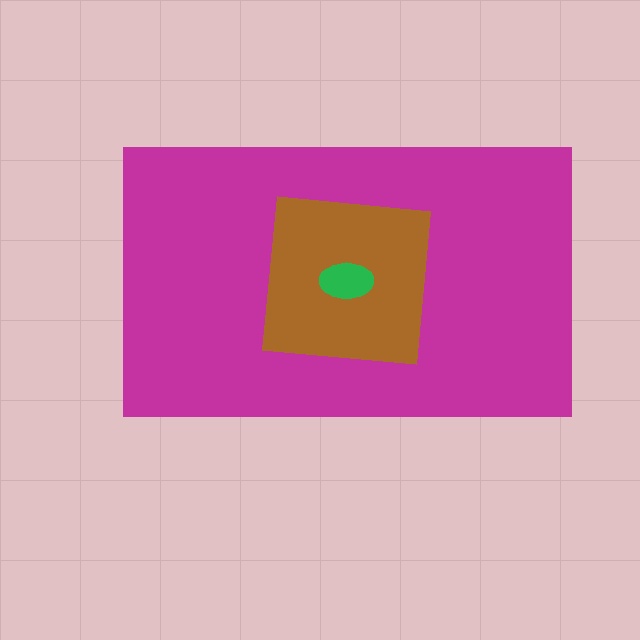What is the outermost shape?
The magenta rectangle.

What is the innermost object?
The green ellipse.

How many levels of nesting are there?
3.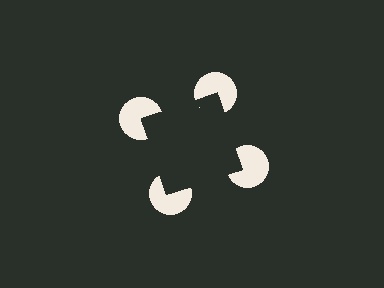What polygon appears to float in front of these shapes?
An illusory square — its edges are inferred from the aligned wedge cuts in the pac-man discs, not physically drawn.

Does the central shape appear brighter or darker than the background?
It typically appears slightly darker than the background, even though no actual brightness change is drawn.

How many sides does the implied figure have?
4 sides.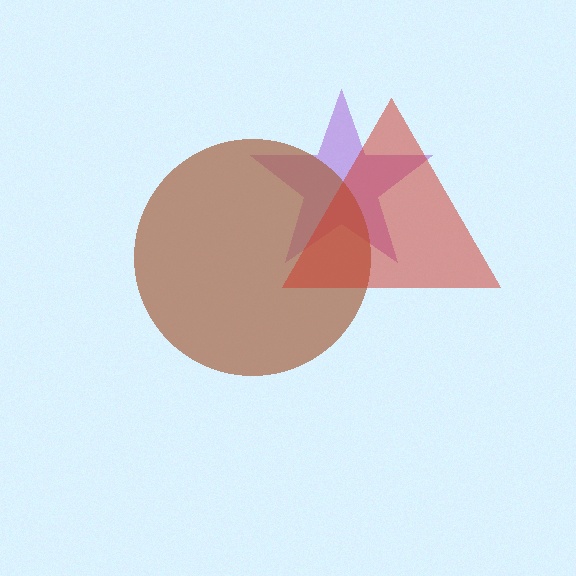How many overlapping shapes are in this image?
There are 3 overlapping shapes in the image.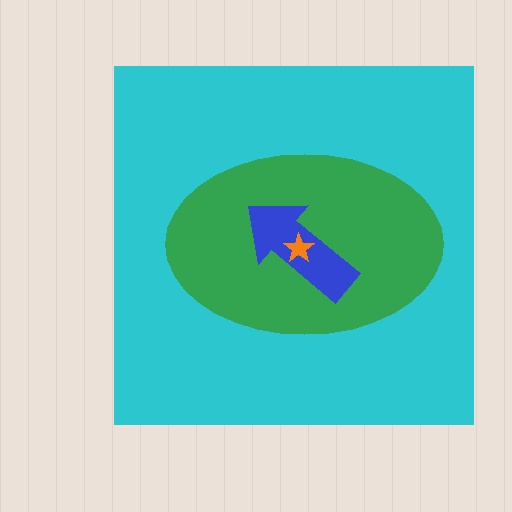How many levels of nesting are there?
4.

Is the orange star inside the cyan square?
Yes.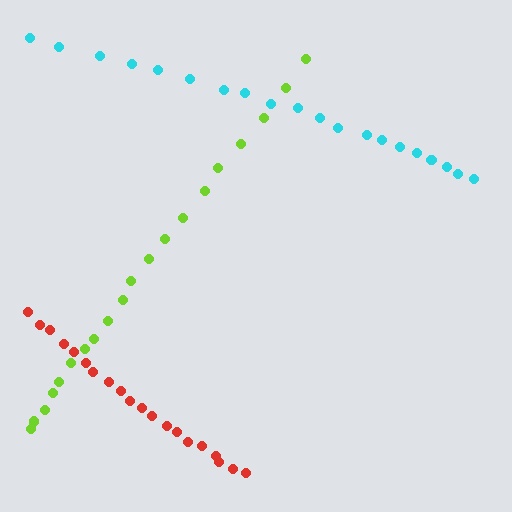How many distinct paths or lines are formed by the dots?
There are 3 distinct paths.